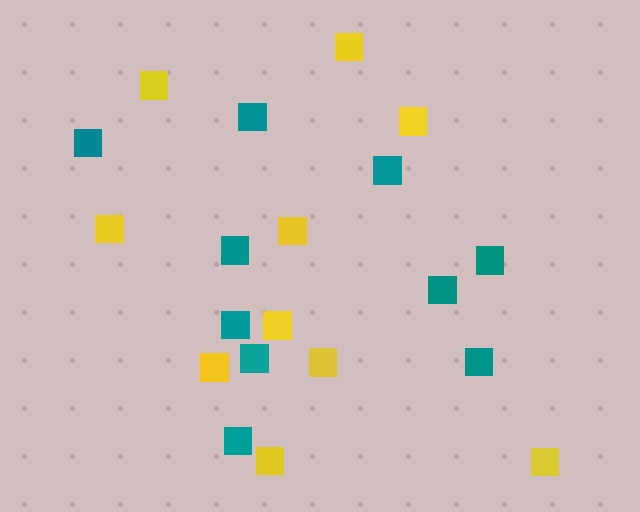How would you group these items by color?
There are 2 groups: one group of yellow squares (10) and one group of teal squares (10).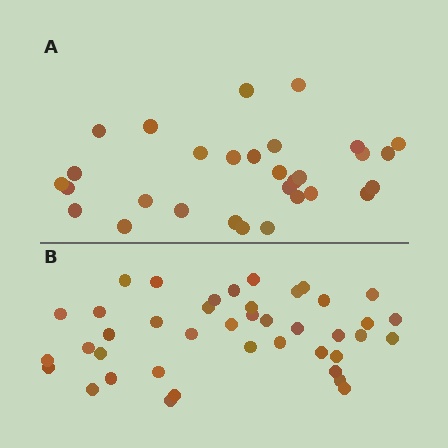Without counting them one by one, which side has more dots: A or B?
Region B (the bottom region) has more dots.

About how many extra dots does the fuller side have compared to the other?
Region B has roughly 12 or so more dots than region A.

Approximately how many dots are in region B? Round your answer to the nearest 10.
About 40 dots. (The exact count is 41, which rounds to 40.)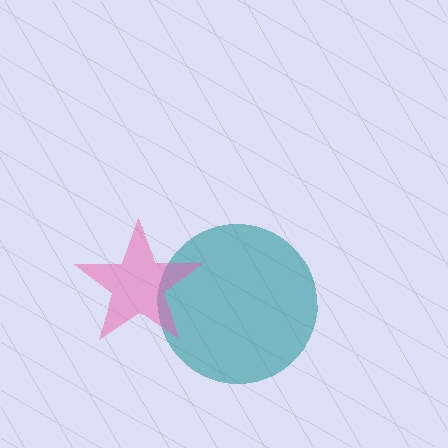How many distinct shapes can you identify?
There are 2 distinct shapes: a teal circle, a pink star.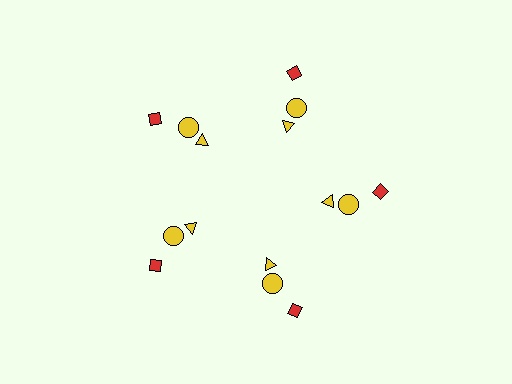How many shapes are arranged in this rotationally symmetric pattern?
There are 15 shapes, arranged in 5 groups of 3.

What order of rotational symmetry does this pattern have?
This pattern has 5-fold rotational symmetry.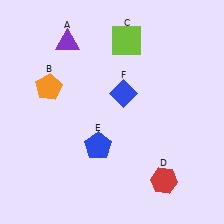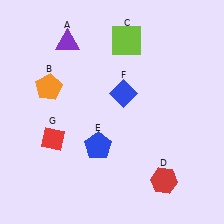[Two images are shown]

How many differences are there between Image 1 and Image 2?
There is 1 difference between the two images.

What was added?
A red diamond (G) was added in Image 2.